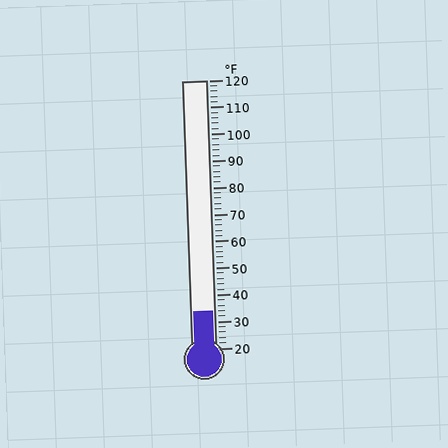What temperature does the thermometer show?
The thermometer shows approximately 34°F.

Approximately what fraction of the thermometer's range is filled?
The thermometer is filled to approximately 15% of its range.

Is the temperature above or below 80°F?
The temperature is below 80°F.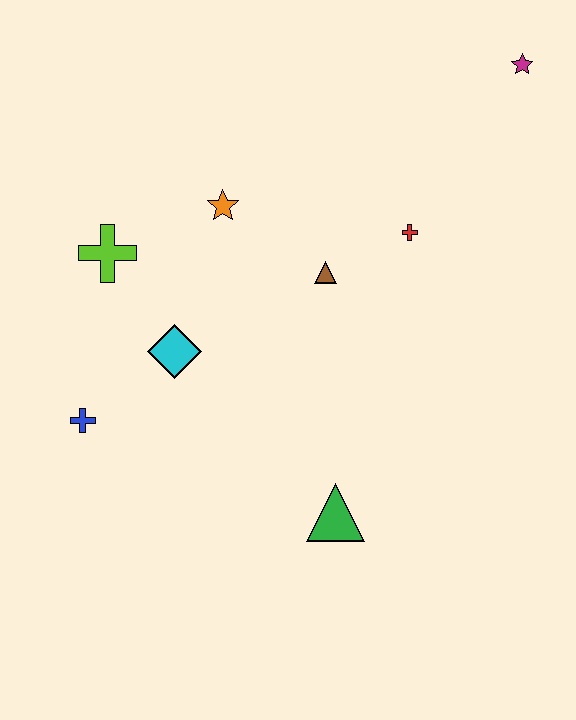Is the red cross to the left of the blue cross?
No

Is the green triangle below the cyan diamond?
Yes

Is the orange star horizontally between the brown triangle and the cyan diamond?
Yes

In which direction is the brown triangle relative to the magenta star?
The brown triangle is below the magenta star.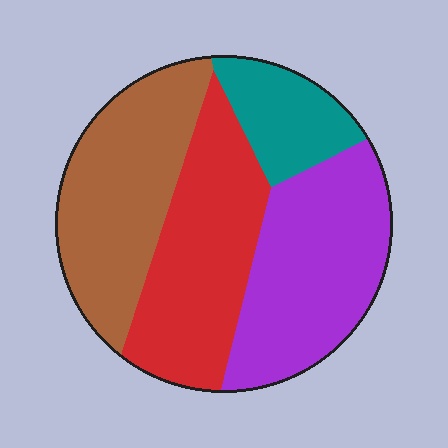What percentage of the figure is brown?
Brown covers about 30% of the figure.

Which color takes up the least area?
Teal, at roughly 15%.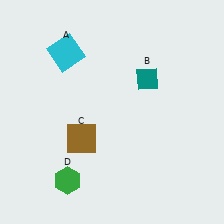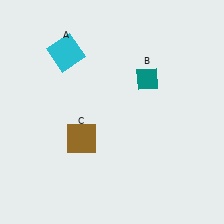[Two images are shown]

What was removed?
The green hexagon (D) was removed in Image 2.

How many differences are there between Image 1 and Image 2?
There is 1 difference between the two images.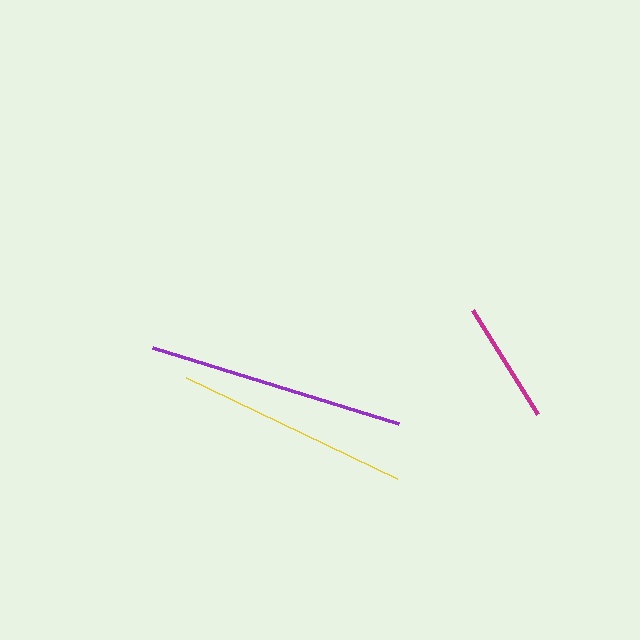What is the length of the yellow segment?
The yellow segment is approximately 233 pixels long.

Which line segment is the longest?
The purple line is the longest at approximately 258 pixels.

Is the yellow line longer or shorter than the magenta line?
The yellow line is longer than the magenta line.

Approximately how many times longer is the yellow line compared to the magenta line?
The yellow line is approximately 1.9 times the length of the magenta line.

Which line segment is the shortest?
The magenta line is the shortest at approximately 122 pixels.